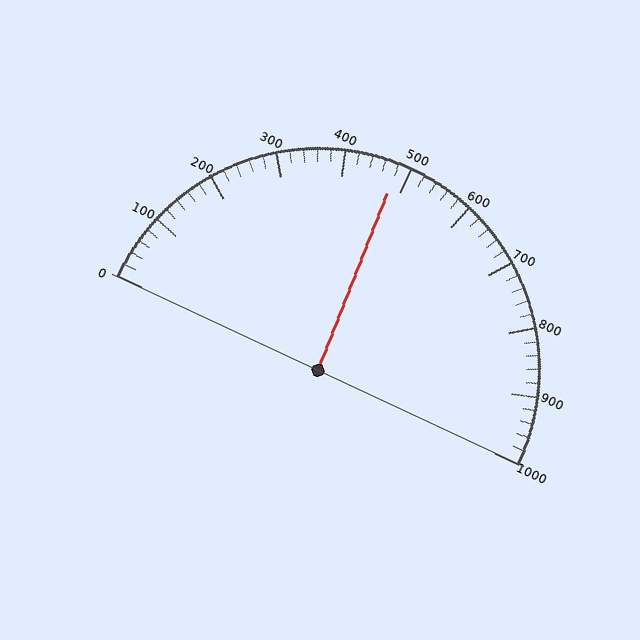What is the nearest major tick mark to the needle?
The nearest major tick mark is 500.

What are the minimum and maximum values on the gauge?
The gauge ranges from 0 to 1000.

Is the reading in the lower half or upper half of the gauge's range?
The reading is in the lower half of the range (0 to 1000).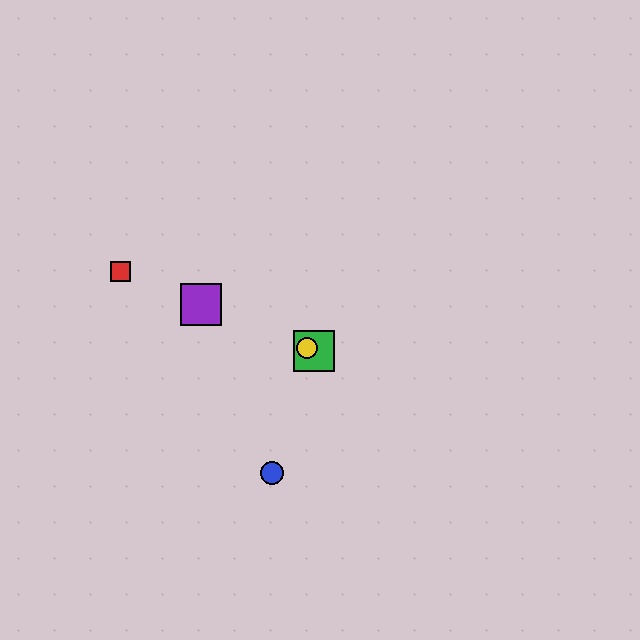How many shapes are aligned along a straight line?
4 shapes (the red square, the green square, the yellow circle, the purple square) are aligned along a straight line.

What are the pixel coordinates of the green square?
The green square is at (314, 351).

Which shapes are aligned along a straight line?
The red square, the green square, the yellow circle, the purple square are aligned along a straight line.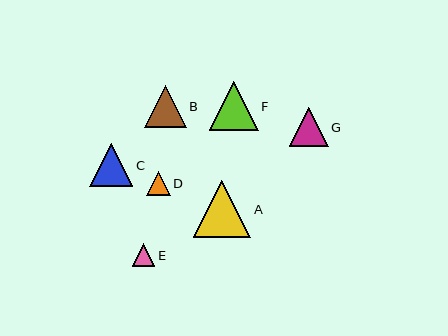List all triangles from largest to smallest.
From largest to smallest: A, F, C, B, G, D, E.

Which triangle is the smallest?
Triangle E is the smallest with a size of approximately 23 pixels.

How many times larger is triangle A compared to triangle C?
Triangle A is approximately 1.3 times the size of triangle C.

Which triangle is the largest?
Triangle A is the largest with a size of approximately 57 pixels.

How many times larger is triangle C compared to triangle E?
Triangle C is approximately 1.9 times the size of triangle E.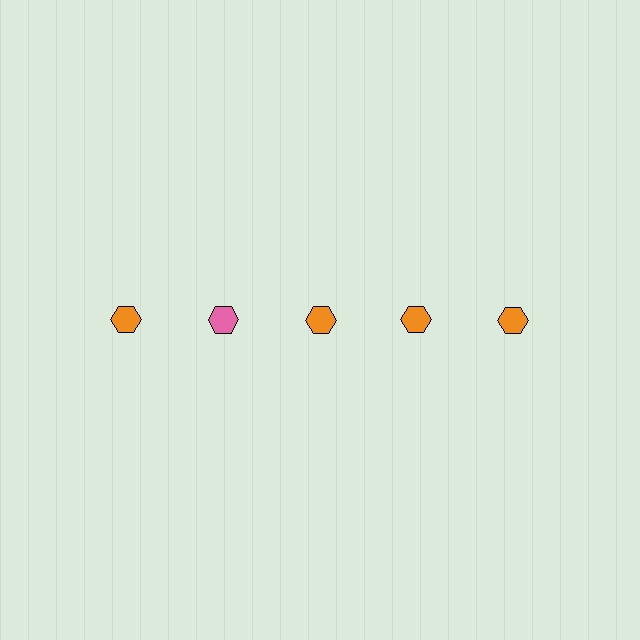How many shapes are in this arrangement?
There are 5 shapes arranged in a grid pattern.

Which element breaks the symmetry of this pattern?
The pink hexagon in the top row, second from left column breaks the symmetry. All other shapes are orange hexagons.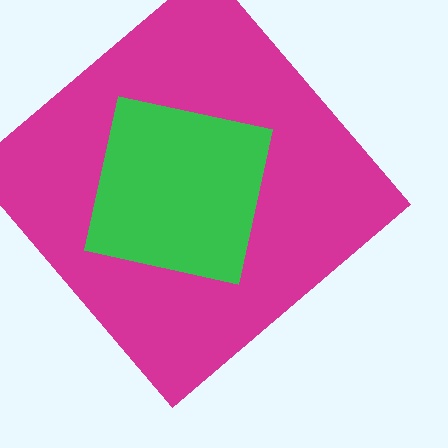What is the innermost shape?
The green square.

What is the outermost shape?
The magenta diamond.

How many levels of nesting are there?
2.